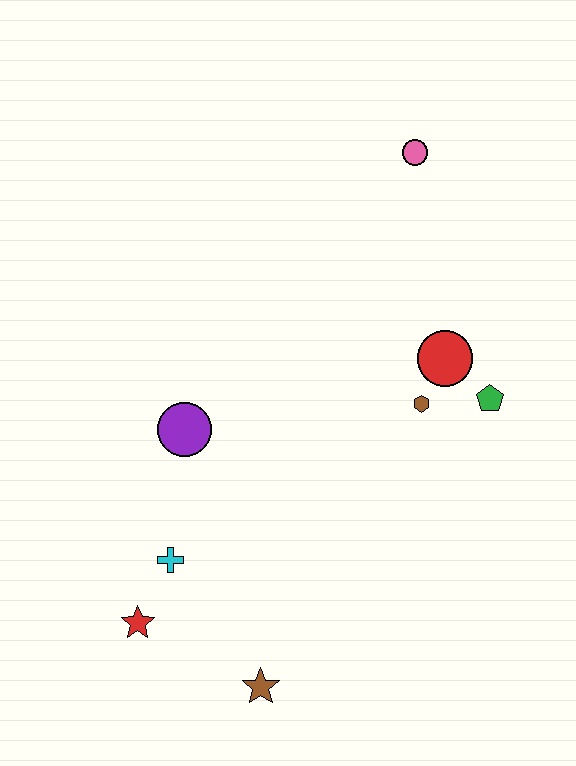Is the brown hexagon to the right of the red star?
Yes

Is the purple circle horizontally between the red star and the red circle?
Yes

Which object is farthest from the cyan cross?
The pink circle is farthest from the cyan cross.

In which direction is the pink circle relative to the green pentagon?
The pink circle is above the green pentagon.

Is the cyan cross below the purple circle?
Yes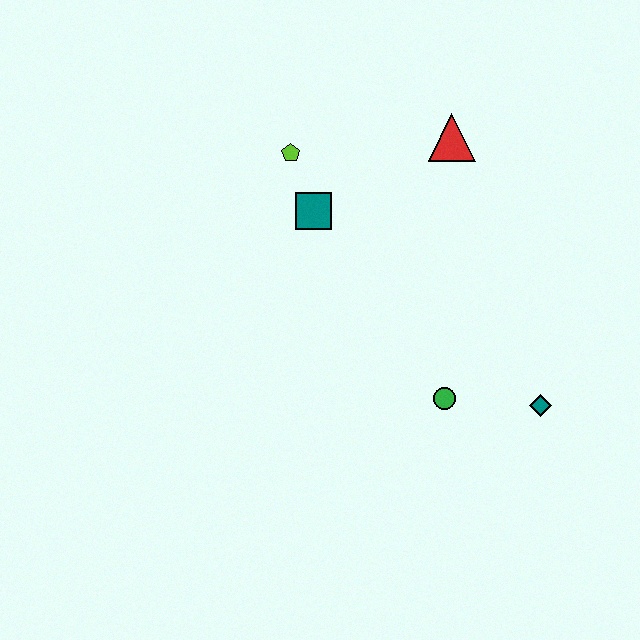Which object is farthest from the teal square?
The teal diamond is farthest from the teal square.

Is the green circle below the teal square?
Yes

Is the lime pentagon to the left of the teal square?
Yes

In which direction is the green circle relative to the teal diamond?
The green circle is to the left of the teal diamond.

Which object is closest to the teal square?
The lime pentagon is closest to the teal square.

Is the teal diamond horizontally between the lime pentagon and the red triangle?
No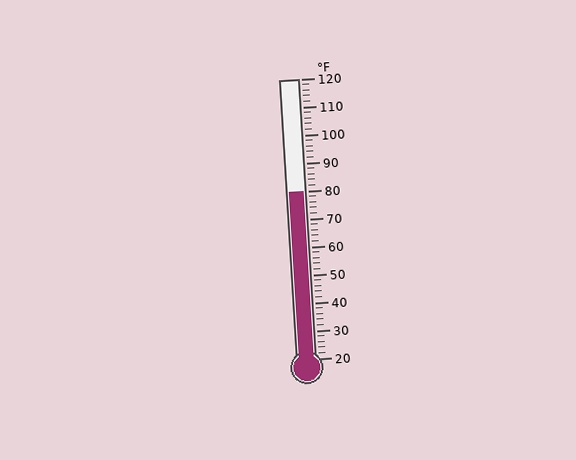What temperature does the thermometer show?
The thermometer shows approximately 80°F.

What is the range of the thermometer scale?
The thermometer scale ranges from 20°F to 120°F.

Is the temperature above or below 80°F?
The temperature is at 80°F.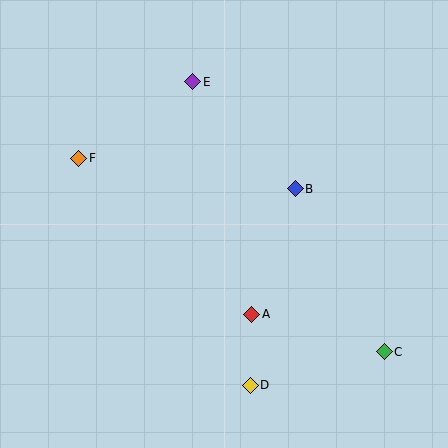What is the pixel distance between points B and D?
The distance between B and D is 202 pixels.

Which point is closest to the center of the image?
Point B at (295, 189) is closest to the center.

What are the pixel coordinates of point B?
Point B is at (295, 189).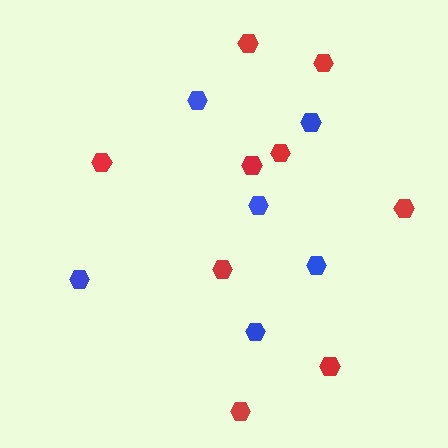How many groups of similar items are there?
There are 2 groups: one group of red hexagons (9) and one group of blue hexagons (6).